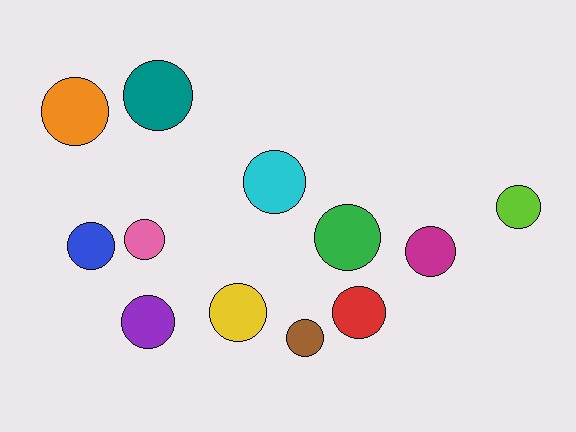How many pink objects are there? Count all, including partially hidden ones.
There is 1 pink object.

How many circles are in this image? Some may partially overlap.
There are 12 circles.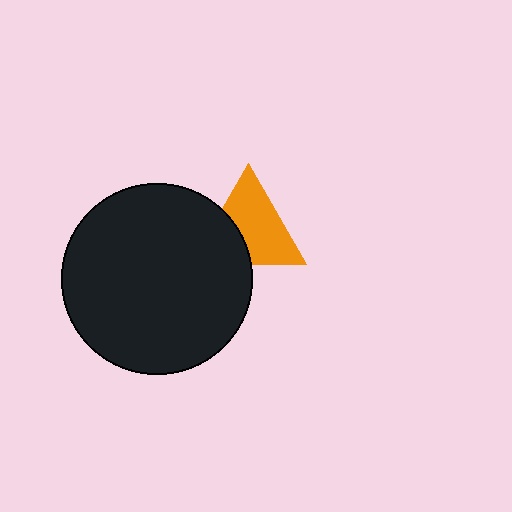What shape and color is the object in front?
The object in front is a black circle.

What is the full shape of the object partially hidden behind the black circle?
The partially hidden object is an orange triangle.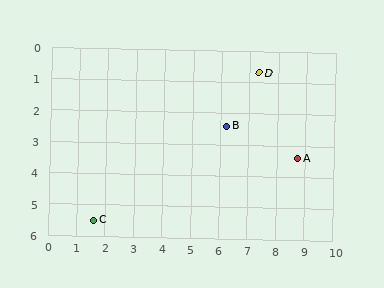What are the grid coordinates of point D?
Point D is at approximately (7.3, 0.7).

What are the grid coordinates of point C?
Point C is at approximately (1.6, 5.5).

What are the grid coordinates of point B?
Point B is at approximately (6.2, 2.4).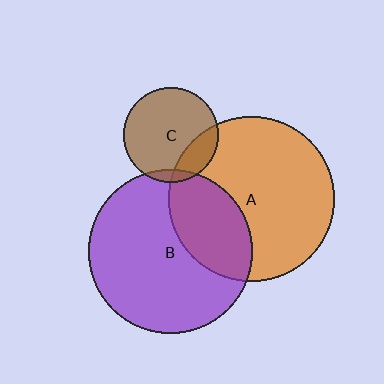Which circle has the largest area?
Circle A (orange).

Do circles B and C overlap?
Yes.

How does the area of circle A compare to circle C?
Approximately 3.0 times.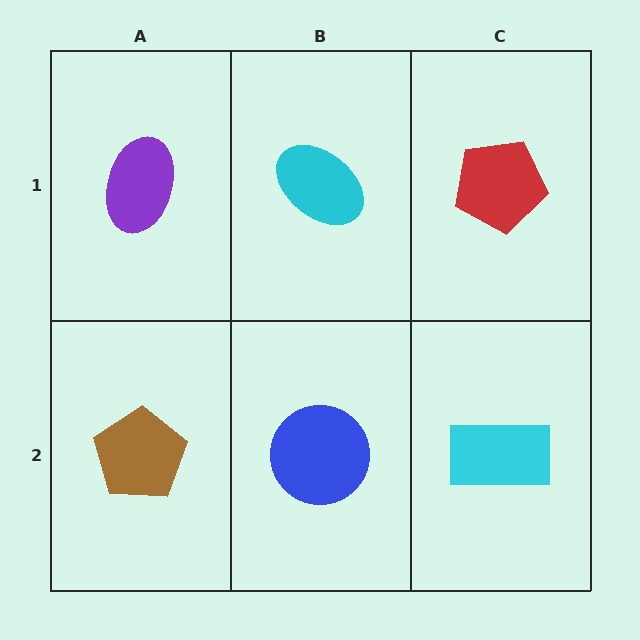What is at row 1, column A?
A purple ellipse.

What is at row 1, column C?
A red pentagon.